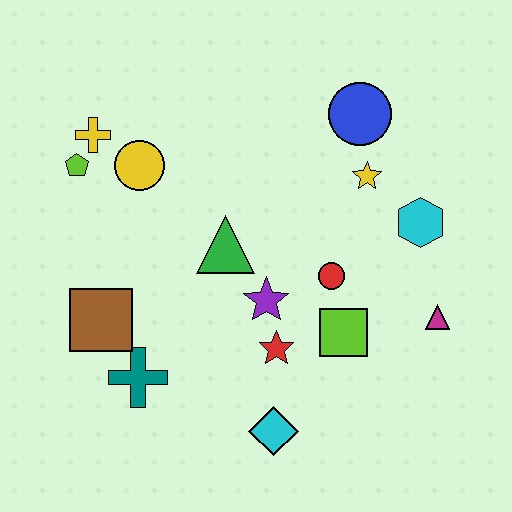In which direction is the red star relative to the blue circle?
The red star is below the blue circle.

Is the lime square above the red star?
Yes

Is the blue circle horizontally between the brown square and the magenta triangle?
Yes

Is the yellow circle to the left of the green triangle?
Yes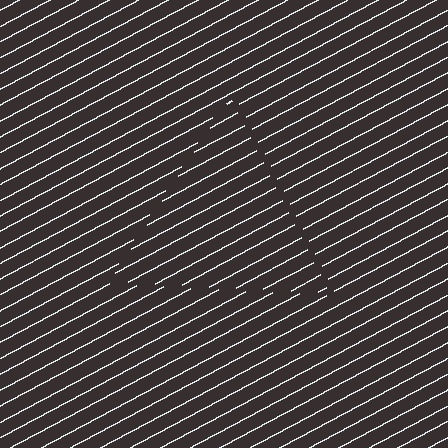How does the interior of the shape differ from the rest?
The interior of the shape contains the same grating, shifted by half a period — the contour is defined by the phase discontinuity where line-ends from the inner and outer gratings abut.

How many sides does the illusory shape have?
3 sides — the line-ends trace a triangle.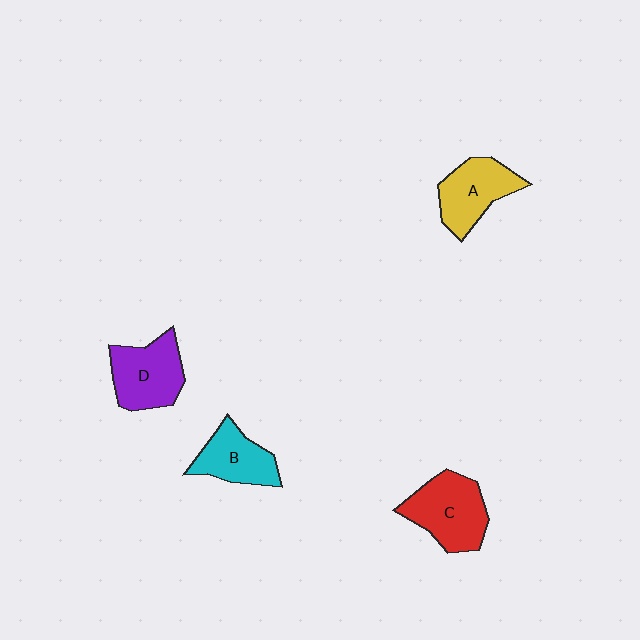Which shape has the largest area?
Shape C (red).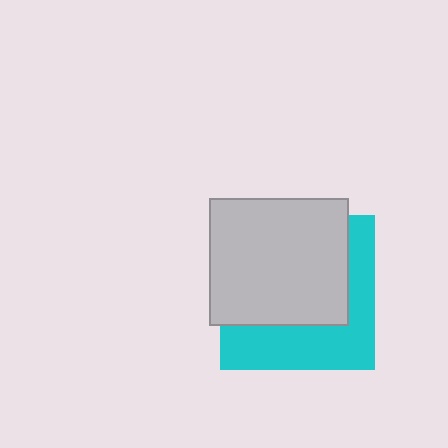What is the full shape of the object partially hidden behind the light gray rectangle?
The partially hidden object is a cyan square.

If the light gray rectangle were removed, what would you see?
You would see the complete cyan square.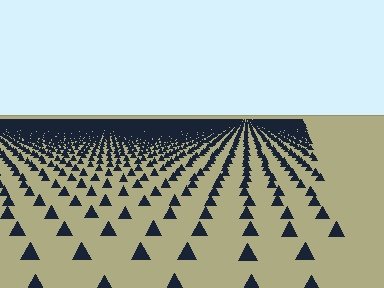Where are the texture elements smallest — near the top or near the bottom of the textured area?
Near the top.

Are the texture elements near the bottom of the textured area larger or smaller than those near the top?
Larger. Near the bottom, elements are closer to the viewer and appear at a bigger on-screen size.